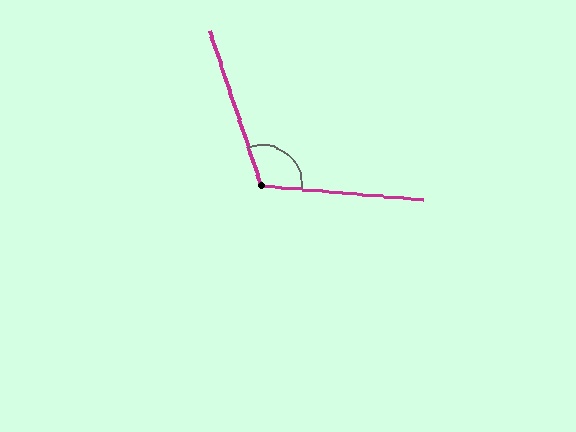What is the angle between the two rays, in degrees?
Approximately 113 degrees.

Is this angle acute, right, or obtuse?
It is obtuse.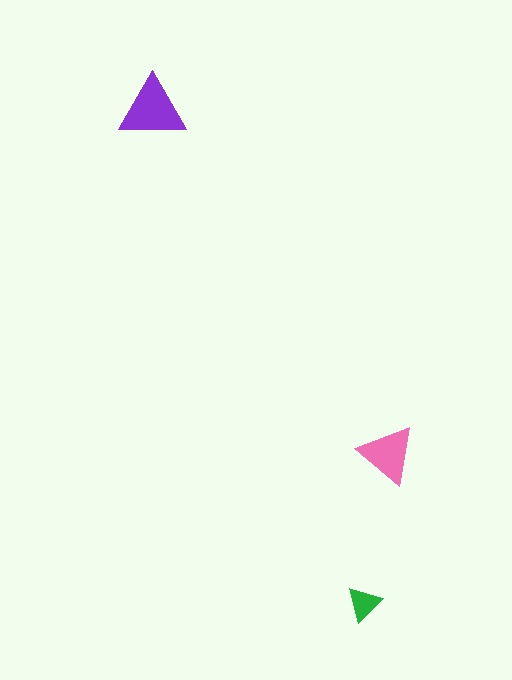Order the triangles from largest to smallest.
the purple one, the pink one, the green one.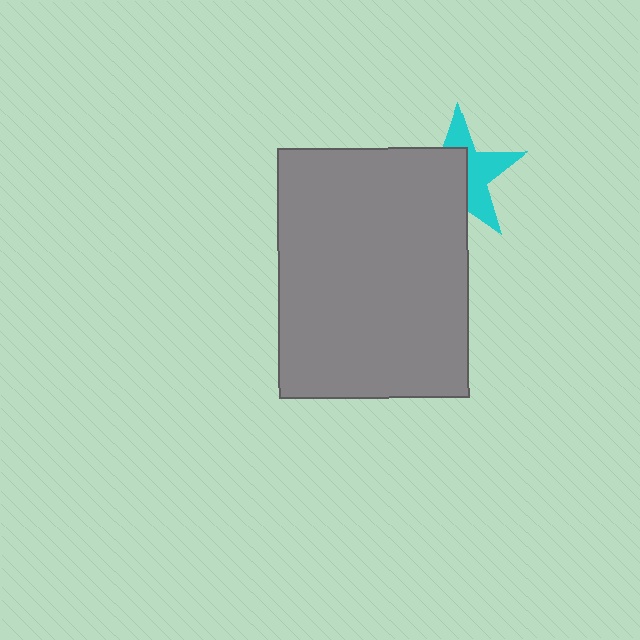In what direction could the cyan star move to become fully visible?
The cyan star could move toward the upper-right. That would shift it out from behind the gray rectangle entirely.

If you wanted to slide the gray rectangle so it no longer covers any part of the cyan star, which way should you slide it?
Slide it toward the lower-left — that is the most direct way to separate the two shapes.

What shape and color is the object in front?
The object in front is a gray rectangle.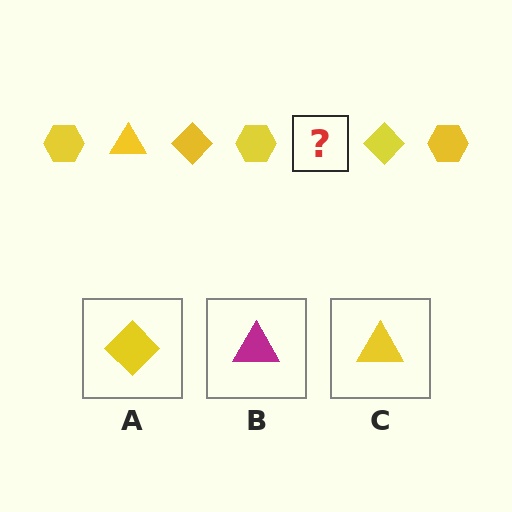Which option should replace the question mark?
Option C.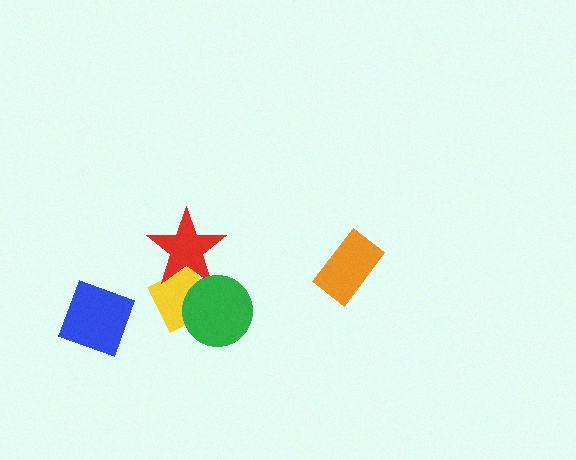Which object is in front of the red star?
The green circle is in front of the red star.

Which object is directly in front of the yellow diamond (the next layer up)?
The red star is directly in front of the yellow diamond.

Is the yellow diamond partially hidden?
Yes, it is partially covered by another shape.